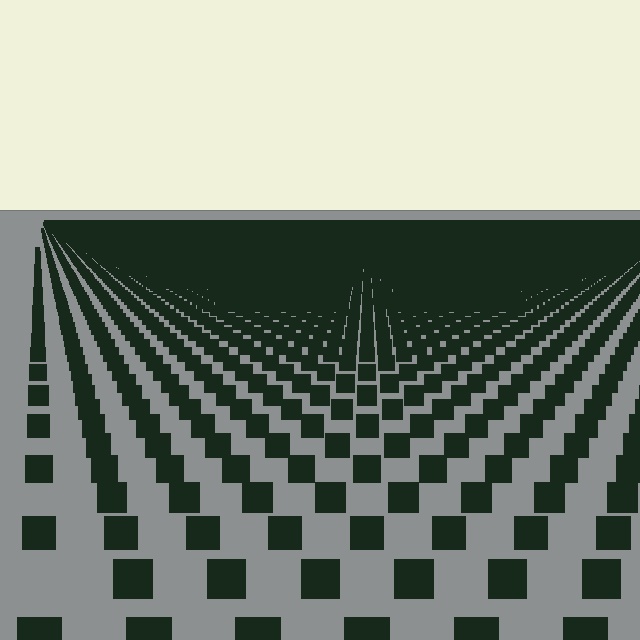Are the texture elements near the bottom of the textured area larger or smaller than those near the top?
Larger. Near the bottom, elements are closer to the viewer and appear at a bigger on-screen size.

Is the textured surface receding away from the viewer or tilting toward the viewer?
The surface is receding away from the viewer. Texture elements get smaller and denser toward the top.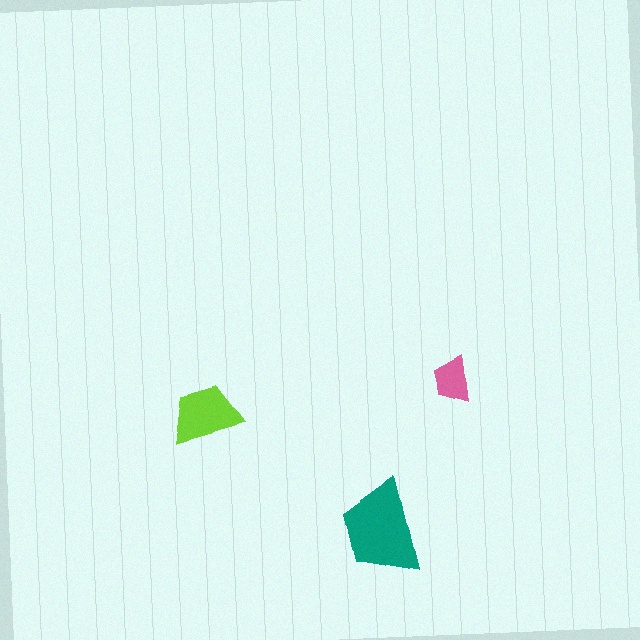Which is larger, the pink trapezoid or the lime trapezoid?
The lime one.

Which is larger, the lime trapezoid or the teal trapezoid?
The teal one.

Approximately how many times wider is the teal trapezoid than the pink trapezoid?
About 2 times wider.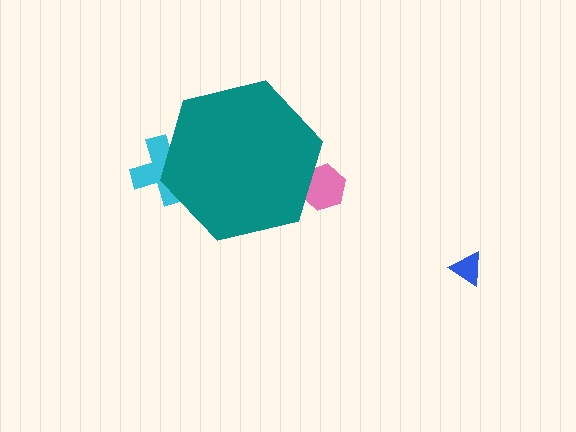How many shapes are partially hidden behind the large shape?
2 shapes are partially hidden.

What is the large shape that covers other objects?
A teal hexagon.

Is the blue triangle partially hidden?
No, the blue triangle is fully visible.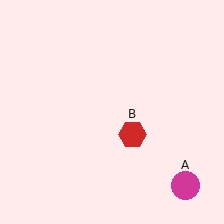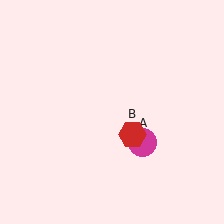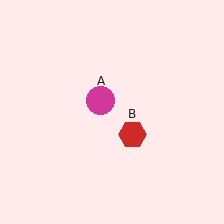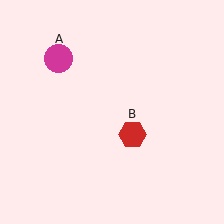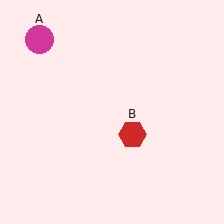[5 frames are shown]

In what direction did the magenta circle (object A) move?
The magenta circle (object A) moved up and to the left.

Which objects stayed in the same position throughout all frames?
Red hexagon (object B) remained stationary.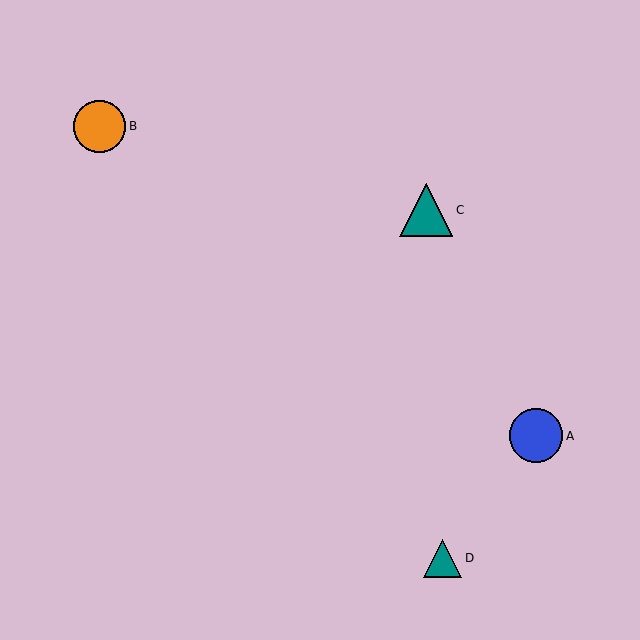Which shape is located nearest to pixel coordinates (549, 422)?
The blue circle (labeled A) at (536, 436) is nearest to that location.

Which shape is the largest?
The blue circle (labeled A) is the largest.